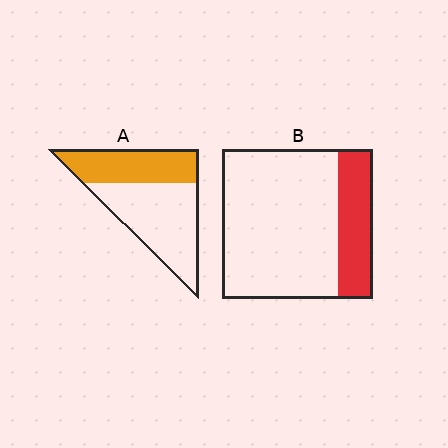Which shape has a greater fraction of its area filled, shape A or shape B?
Shape A.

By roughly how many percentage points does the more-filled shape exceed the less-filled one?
By roughly 15 percentage points (A over B).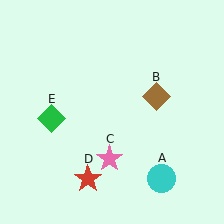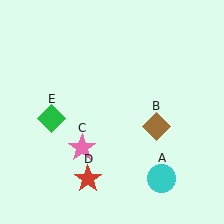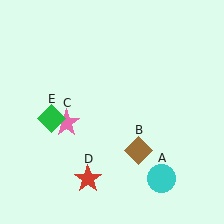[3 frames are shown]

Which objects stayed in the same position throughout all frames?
Cyan circle (object A) and red star (object D) and green diamond (object E) remained stationary.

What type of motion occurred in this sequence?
The brown diamond (object B), pink star (object C) rotated clockwise around the center of the scene.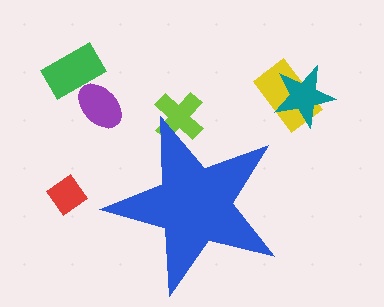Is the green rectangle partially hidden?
No, the green rectangle is fully visible.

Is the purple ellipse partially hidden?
No, the purple ellipse is fully visible.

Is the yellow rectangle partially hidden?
No, the yellow rectangle is fully visible.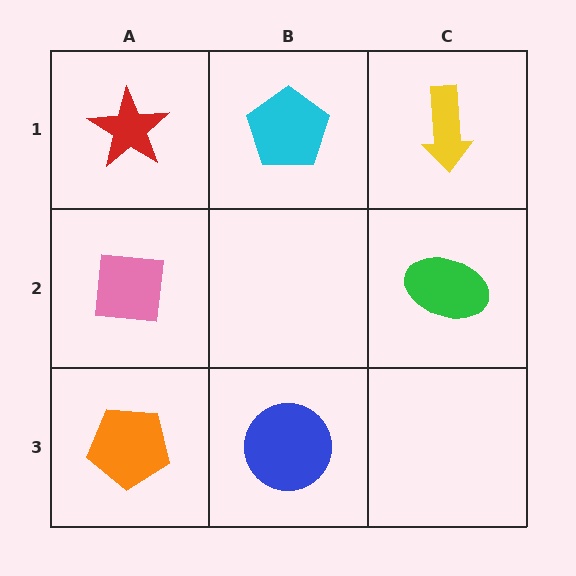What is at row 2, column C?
A green ellipse.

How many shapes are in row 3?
2 shapes.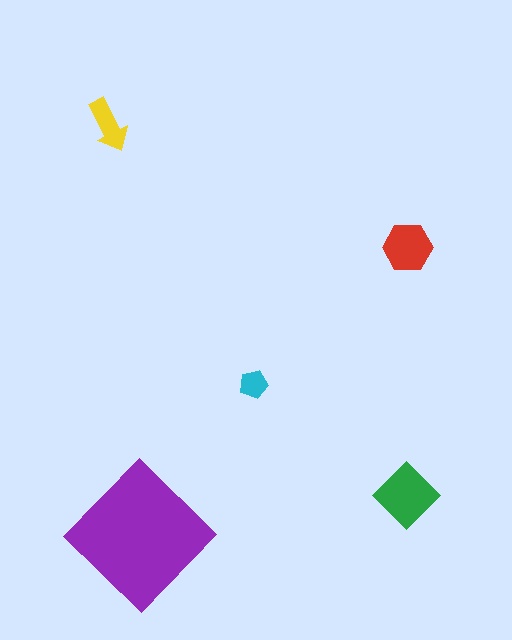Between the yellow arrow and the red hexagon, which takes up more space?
The red hexagon.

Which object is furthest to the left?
The yellow arrow is leftmost.